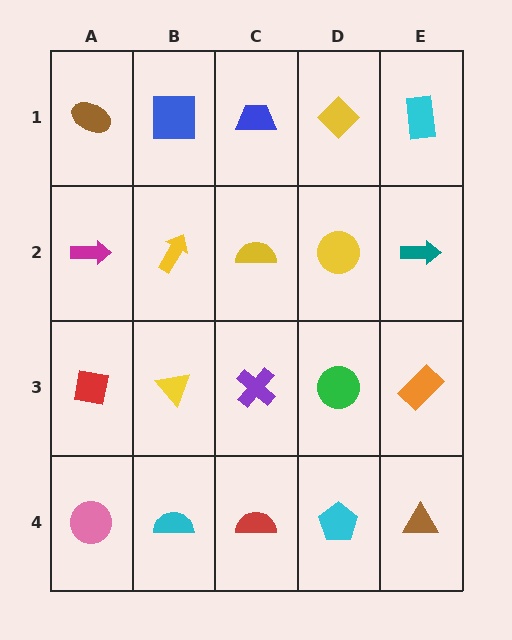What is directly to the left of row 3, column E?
A green circle.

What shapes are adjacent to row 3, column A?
A magenta arrow (row 2, column A), a pink circle (row 4, column A), a yellow triangle (row 3, column B).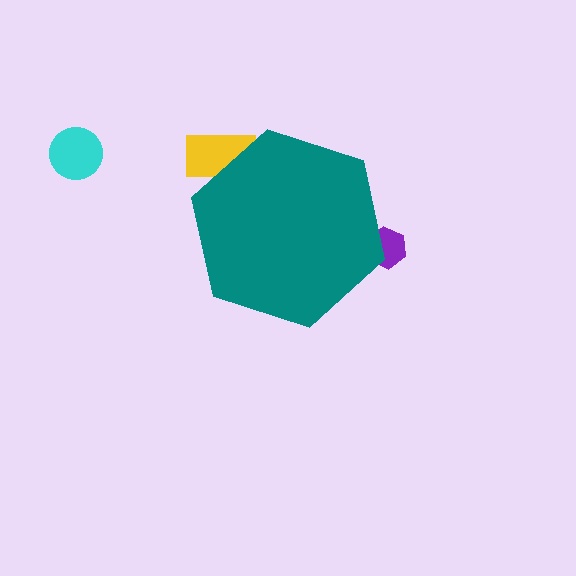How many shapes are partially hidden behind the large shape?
2 shapes are partially hidden.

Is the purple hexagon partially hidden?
Yes, the purple hexagon is partially hidden behind the teal hexagon.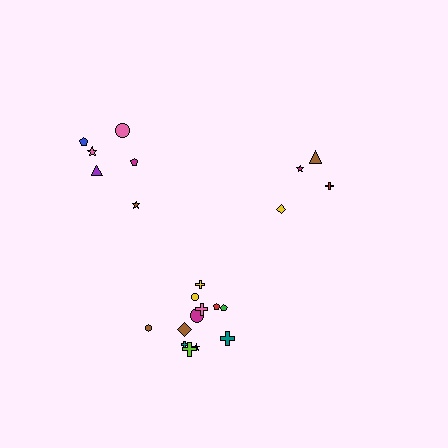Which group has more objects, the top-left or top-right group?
The top-left group.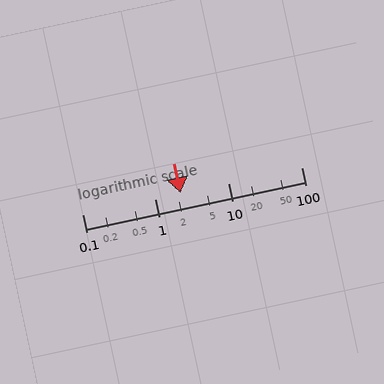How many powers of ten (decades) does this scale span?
The scale spans 3 decades, from 0.1 to 100.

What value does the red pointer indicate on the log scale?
The pointer indicates approximately 2.2.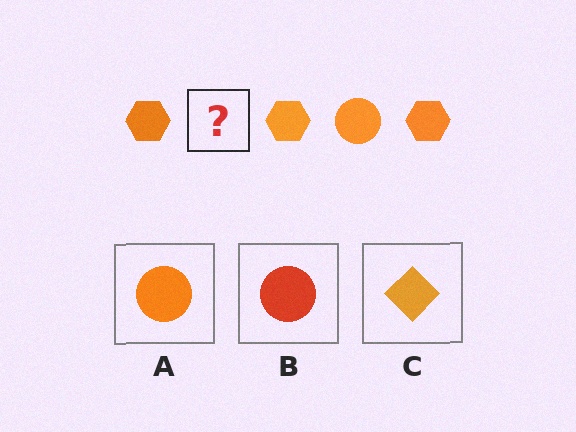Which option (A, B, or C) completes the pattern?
A.